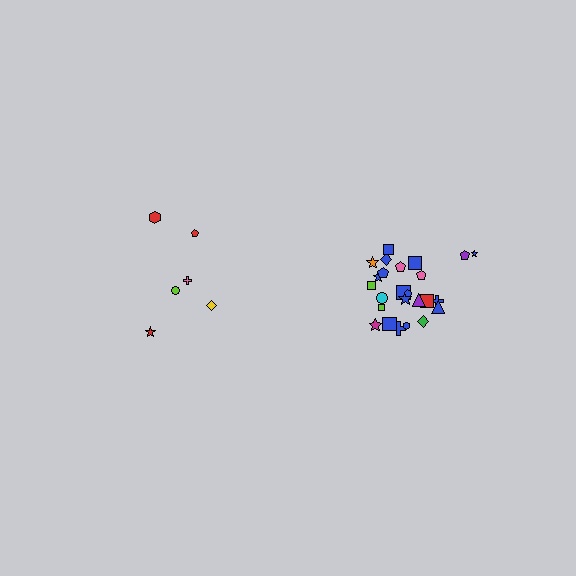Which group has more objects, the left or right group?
The right group.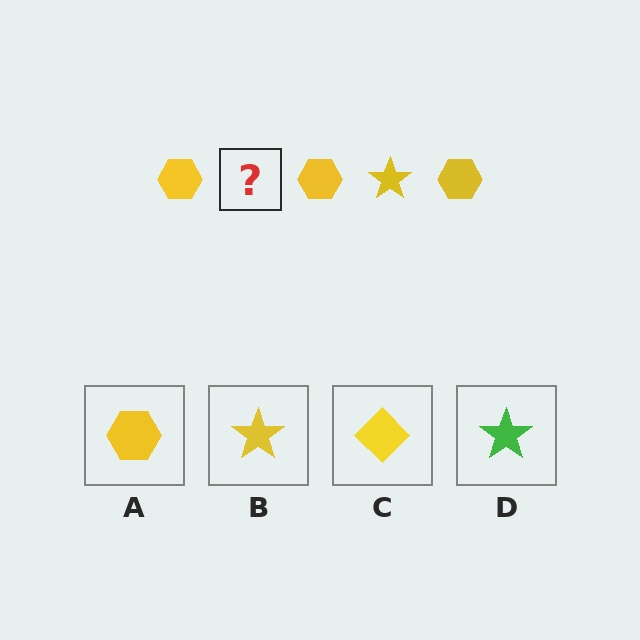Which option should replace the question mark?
Option B.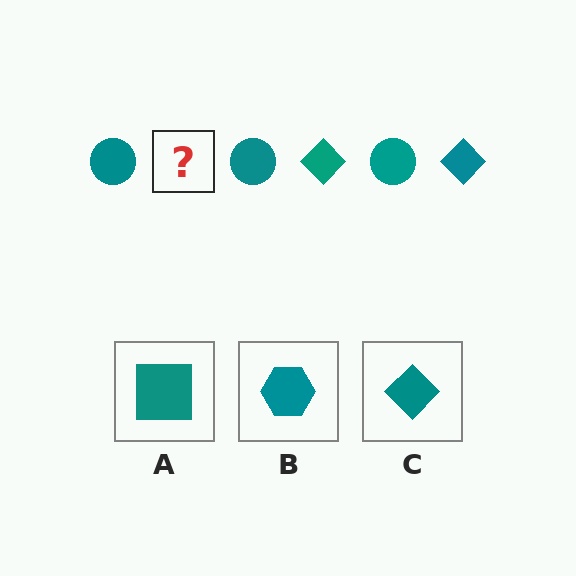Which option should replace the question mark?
Option C.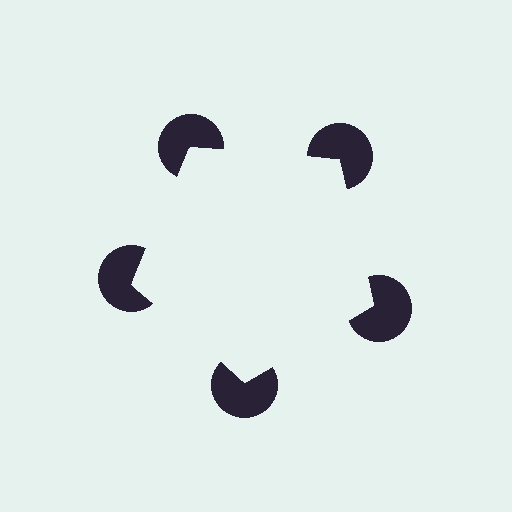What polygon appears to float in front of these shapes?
An illusory pentagon — its edges are inferred from the aligned wedge cuts in the pac-man discs, not physically drawn.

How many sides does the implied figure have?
5 sides.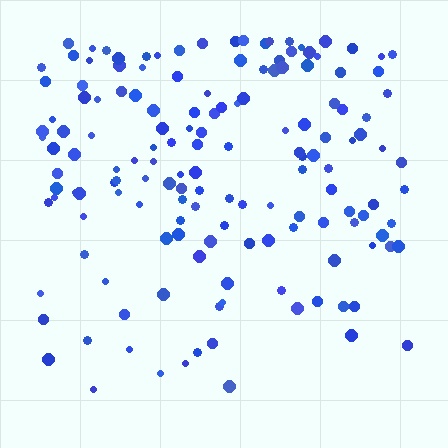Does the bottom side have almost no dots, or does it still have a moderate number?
Still a moderate number, just noticeably fewer than the top.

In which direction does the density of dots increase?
From bottom to top, with the top side densest.